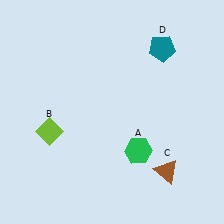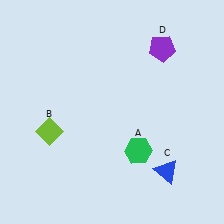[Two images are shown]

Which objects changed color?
C changed from brown to blue. D changed from teal to purple.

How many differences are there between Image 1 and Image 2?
There are 2 differences between the two images.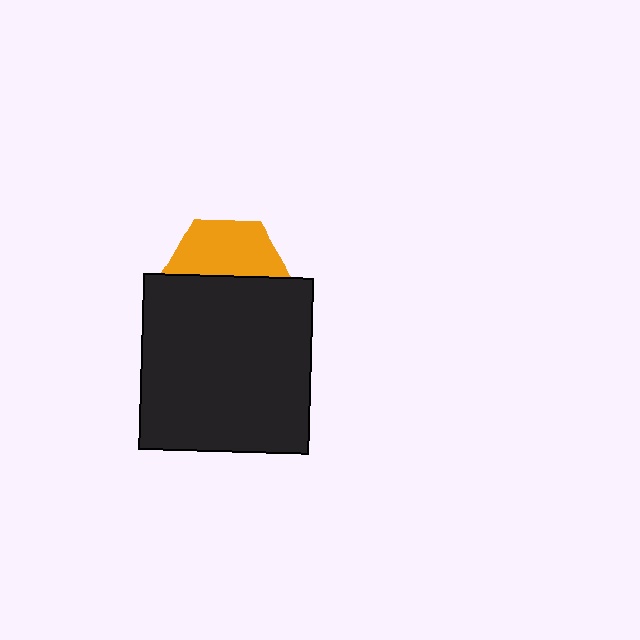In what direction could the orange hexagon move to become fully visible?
The orange hexagon could move up. That would shift it out from behind the black rectangle entirely.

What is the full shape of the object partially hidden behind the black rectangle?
The partially hidden object is an orange hexagon.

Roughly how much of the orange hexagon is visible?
About half of it is visible (roughly 46%).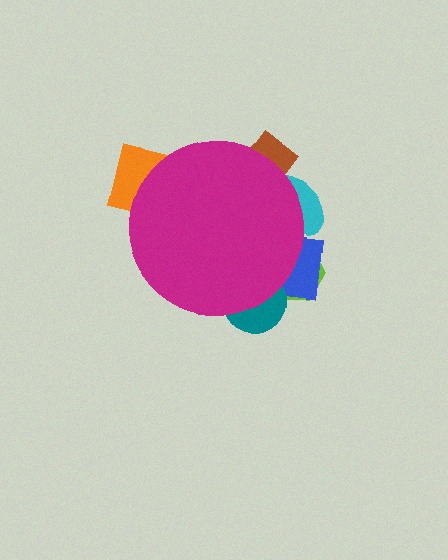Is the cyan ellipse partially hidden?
Yes, the cyan ellipse is partially hidden behind the magenta circle.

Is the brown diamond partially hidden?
Yes, the brown diamond is partially hidden behind the magenta circle.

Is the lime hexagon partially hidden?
Yes, the lime hexagon is partially hidden behind the magenta circle.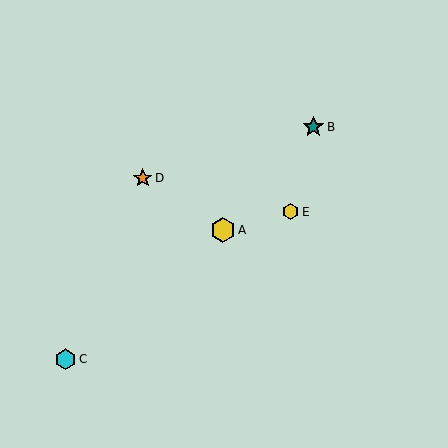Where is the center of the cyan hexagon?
The center of the cyan hexagon is at (65, 359).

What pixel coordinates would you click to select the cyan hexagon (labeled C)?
Click at (65, 359) to select the cyan hexagon C.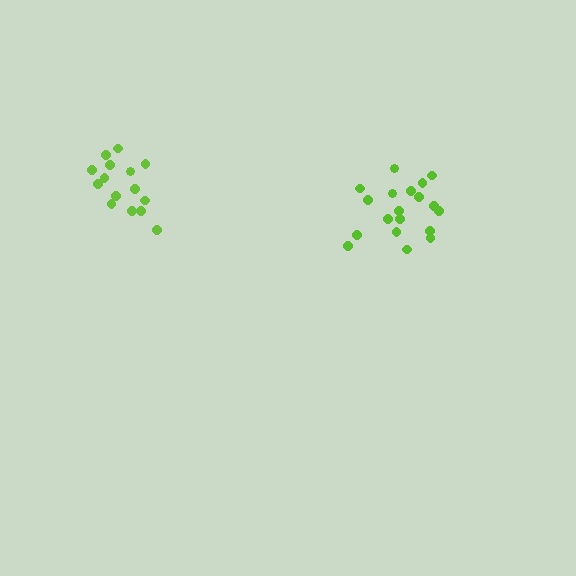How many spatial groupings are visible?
There are 2 spatial groupings.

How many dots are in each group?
Group 1: 15 dots, Group 2: 19 dots (34 total).